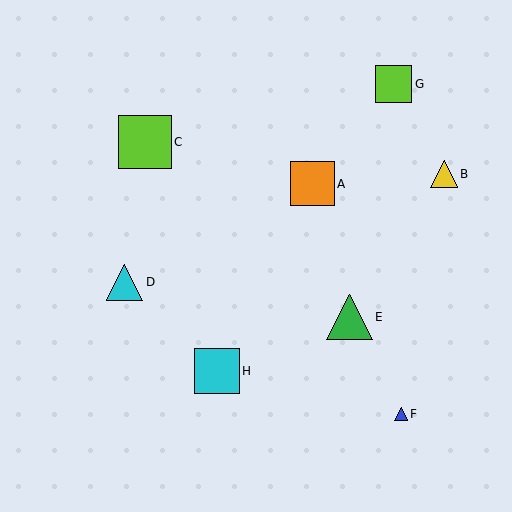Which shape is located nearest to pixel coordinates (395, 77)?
The lime square (labeled G) at (393, 84) is nearest to that location.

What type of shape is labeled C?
Shape C is a lime square.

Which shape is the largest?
The lime square (labeled C) is the largest.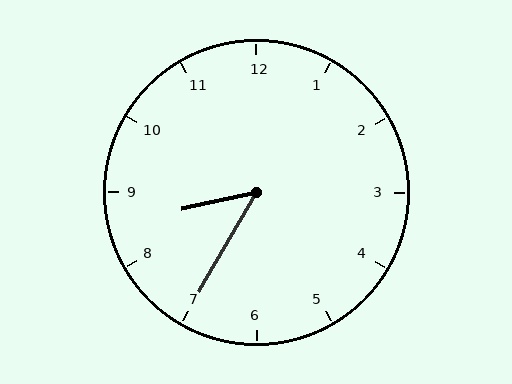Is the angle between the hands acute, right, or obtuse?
It is acute.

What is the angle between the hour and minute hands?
Approximately 48 degrees.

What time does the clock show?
8:35.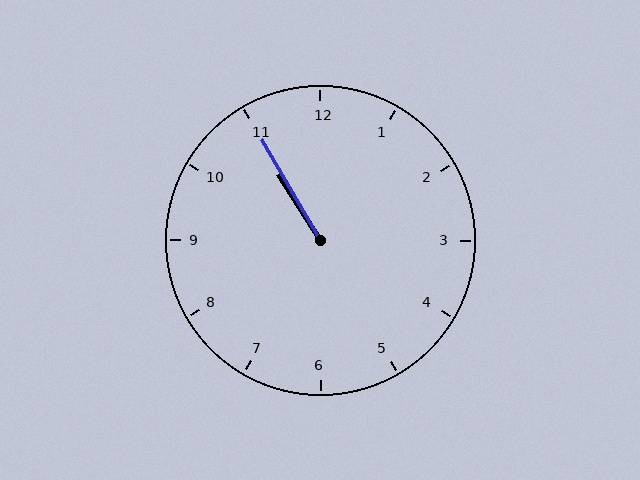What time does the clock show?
10:55.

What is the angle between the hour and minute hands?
Approximately 2 degrees.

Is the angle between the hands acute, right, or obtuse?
It is acute.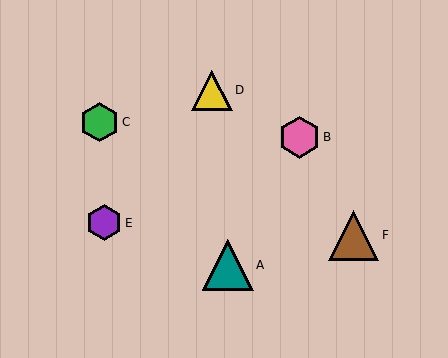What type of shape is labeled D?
Shape D is a yellow triangle.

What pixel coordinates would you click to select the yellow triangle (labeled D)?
Click at (212, 90) to select the yellow triangle D.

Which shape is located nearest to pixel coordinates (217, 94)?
The yellow triangle (labeled D) at (212, 90) is nearest to that location.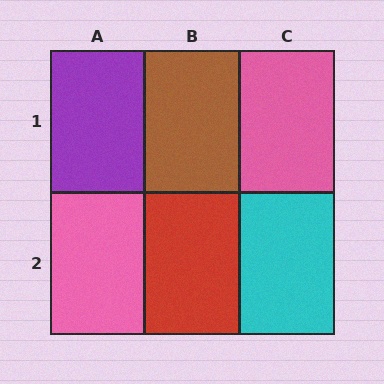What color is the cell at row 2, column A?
Pink.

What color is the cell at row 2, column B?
Red.